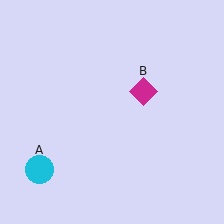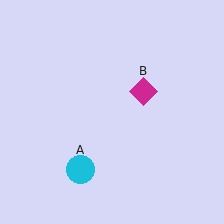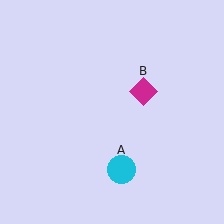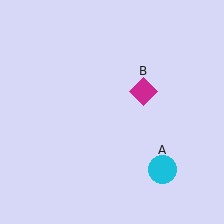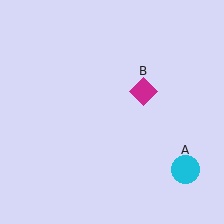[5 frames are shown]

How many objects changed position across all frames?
1 object changed position: cyan circle (object A).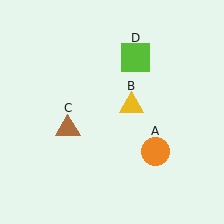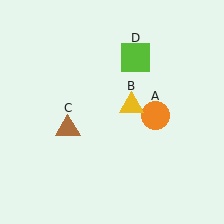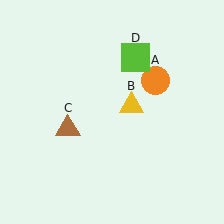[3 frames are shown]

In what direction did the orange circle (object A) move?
The orange circle (object A) moved up.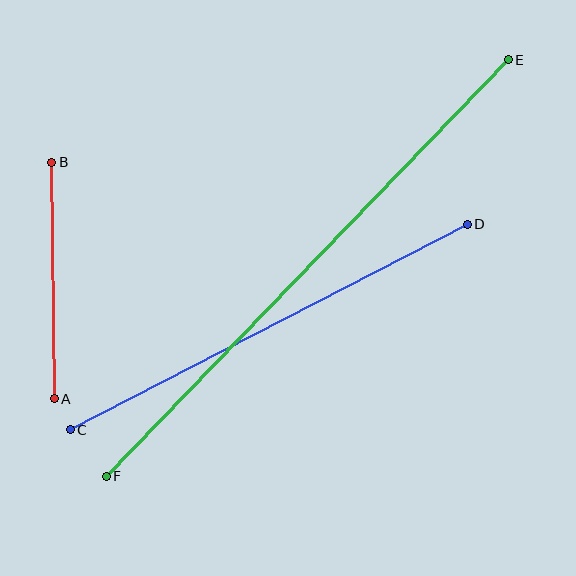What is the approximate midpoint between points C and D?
The midpoint is at approximately (269, 327) pixels.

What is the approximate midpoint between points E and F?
The midpoint is at approximately (307, 268) pixels.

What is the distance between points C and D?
The distance is approximately 447 pixels.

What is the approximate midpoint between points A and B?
The midpoint is at approximately (53, 280) pixels.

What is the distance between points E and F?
The distance is approximately 579 pixels.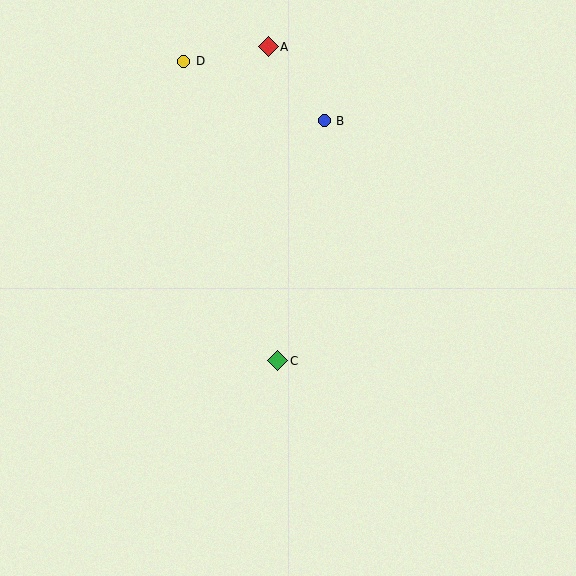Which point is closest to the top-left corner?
Point D is closest to the top-left corner.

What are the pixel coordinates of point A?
Point A is at (268, 47).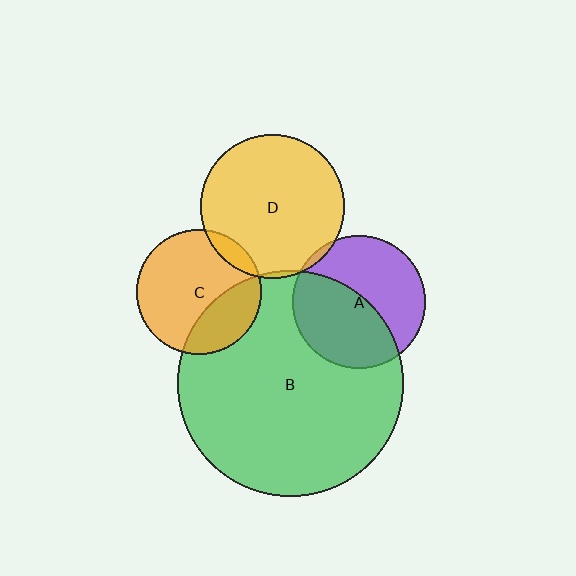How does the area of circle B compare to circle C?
Approximately 3.3 times.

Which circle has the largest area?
Circle B (green).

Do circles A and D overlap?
Yes.